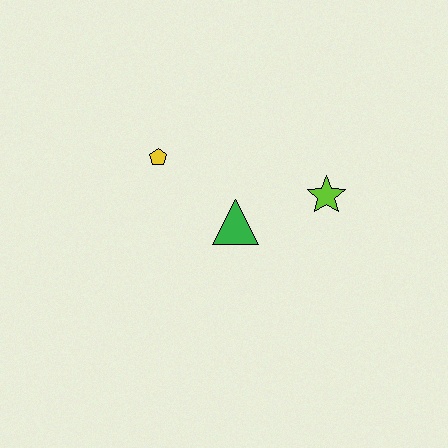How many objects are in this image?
There are 3 objects.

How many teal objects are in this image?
There are no teal objects.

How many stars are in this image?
There is 1 star.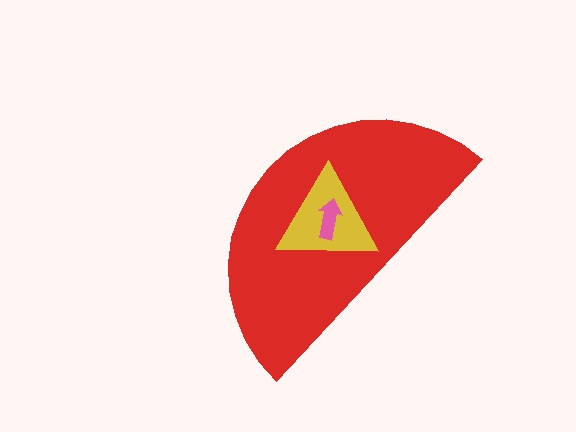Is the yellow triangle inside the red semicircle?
Yes.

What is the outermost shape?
The red semicircle.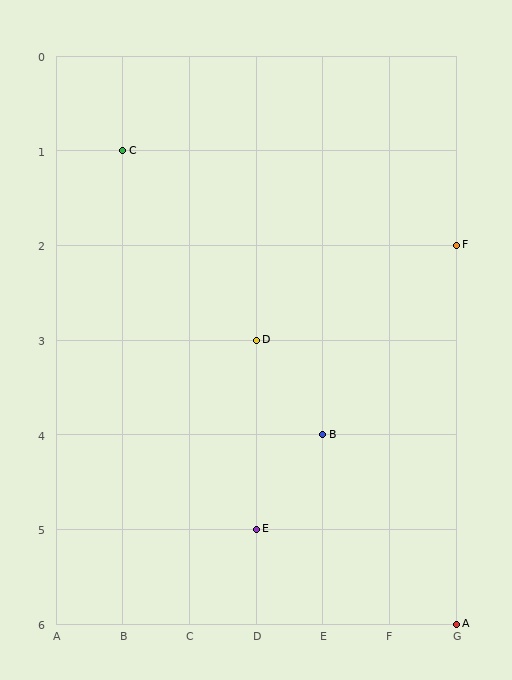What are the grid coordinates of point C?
Point C is at grid coordinates (B, 1).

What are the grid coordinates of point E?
Point E is at grid coordinates (D, 5).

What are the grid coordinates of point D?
Point D is at grid coordinates (D, 3).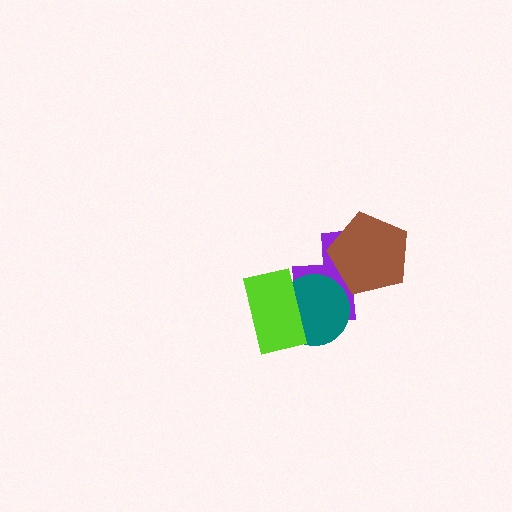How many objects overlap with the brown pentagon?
1 object overlaps with the brown pentagon.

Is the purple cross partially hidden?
Yes, it is partially covered by another shape.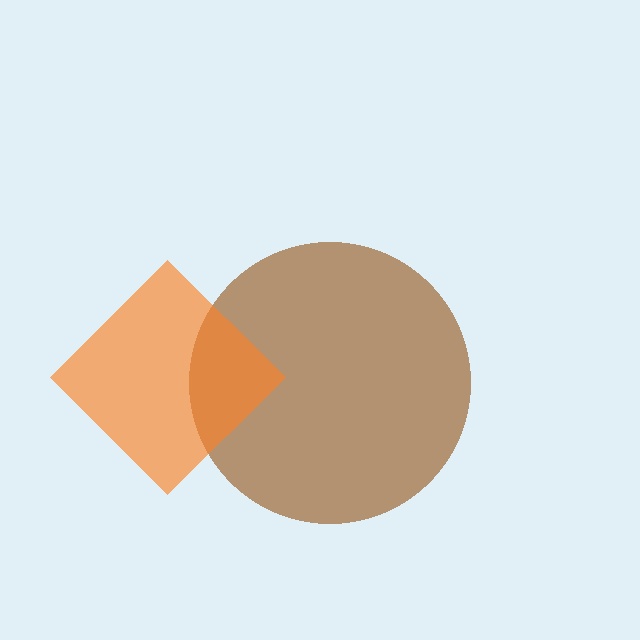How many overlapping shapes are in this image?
There are 2 overlapping shapes in the image.